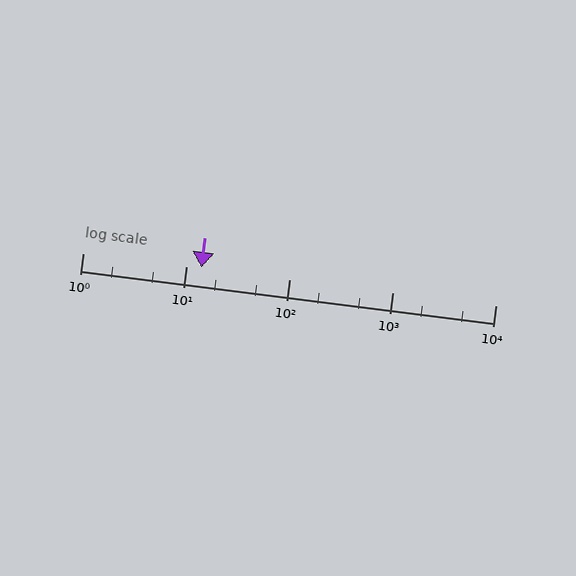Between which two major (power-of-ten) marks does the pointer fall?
The pointer is between 10 and 100.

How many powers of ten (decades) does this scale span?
The scale spans 4 decades, from 1 to 10000.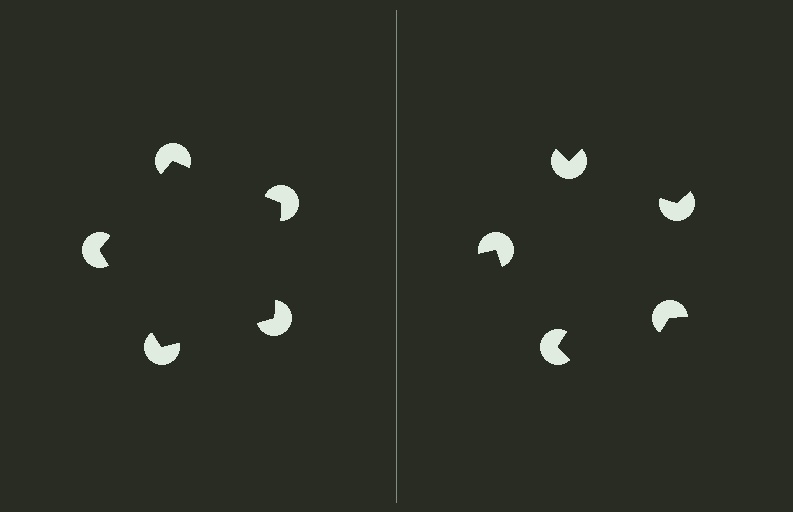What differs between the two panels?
The pac-man discs are positioned identically on both sides; only the wedge orientations differ. On the left they align to a pentagon; on the right they are misaligned.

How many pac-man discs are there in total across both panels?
10 — 5 on each side.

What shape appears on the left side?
An illusory pentagon.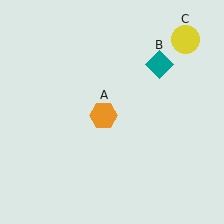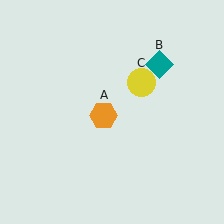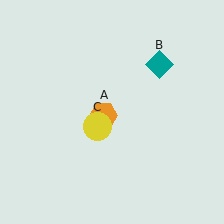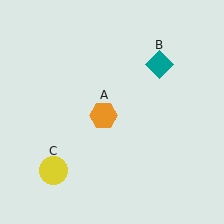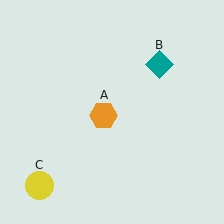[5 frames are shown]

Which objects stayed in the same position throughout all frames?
Orange hexagon (object A) and teal diamond (object B) remained stationary.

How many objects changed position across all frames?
1 object changed position: yellow circle (object C).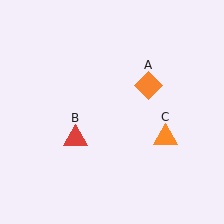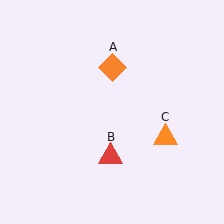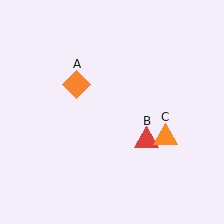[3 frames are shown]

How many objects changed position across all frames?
2 objects changed position: orange diamond (object A), red triangle (object B).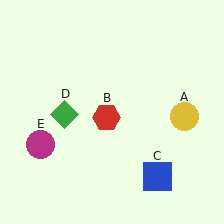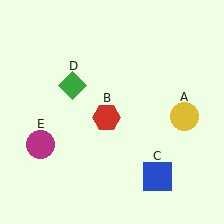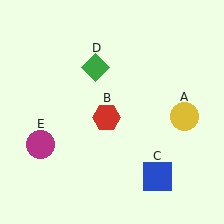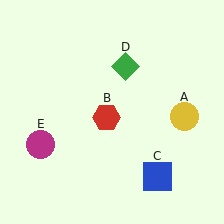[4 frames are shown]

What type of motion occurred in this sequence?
The green diamond (object D) rotated clockwise around the center of the scene.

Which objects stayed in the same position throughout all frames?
Yellow circle (object A) and red hexagon (object B) and blue square (object C) and magenta circle (object E) remained stationary.